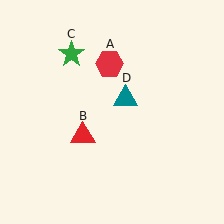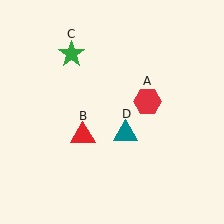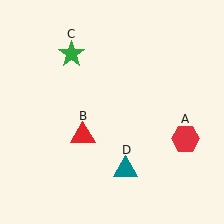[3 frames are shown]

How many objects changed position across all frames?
2 objects changed position: red hexagon (object A), teal triangle (object D).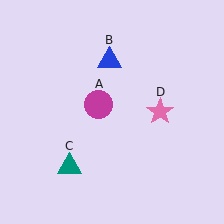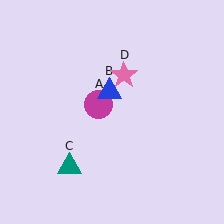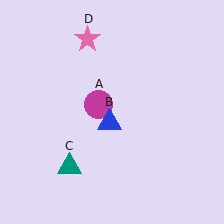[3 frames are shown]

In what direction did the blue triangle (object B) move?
The blue triangle (object B) moved down.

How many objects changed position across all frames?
2 objects changed position: blue triangle (object B), pink star (object D).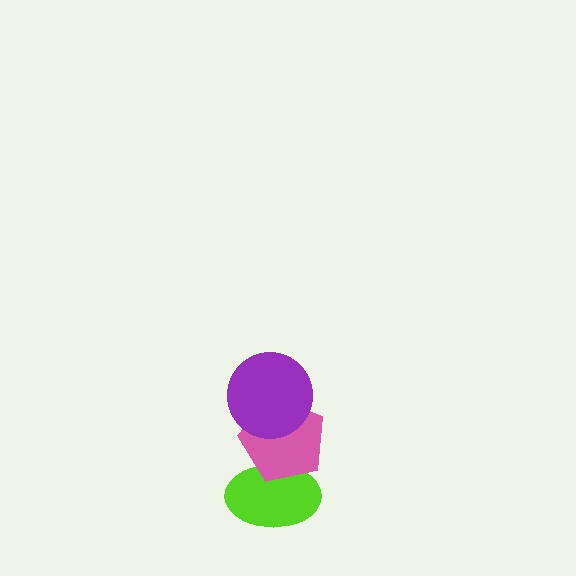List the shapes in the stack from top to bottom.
From top to bottom: the purple circle, the pink pentagon, the lime ellipse.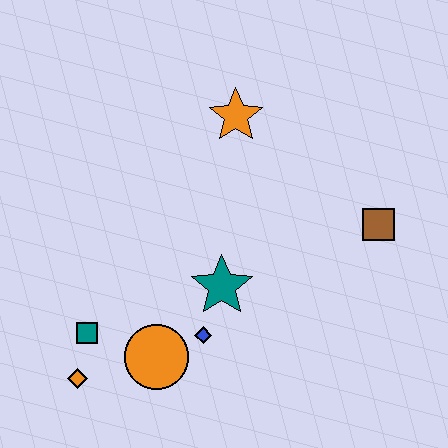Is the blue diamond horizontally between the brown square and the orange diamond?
Yes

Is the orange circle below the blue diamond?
Yes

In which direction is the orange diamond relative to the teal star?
The orange diamond is to the left of the teal star.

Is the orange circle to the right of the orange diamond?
Yes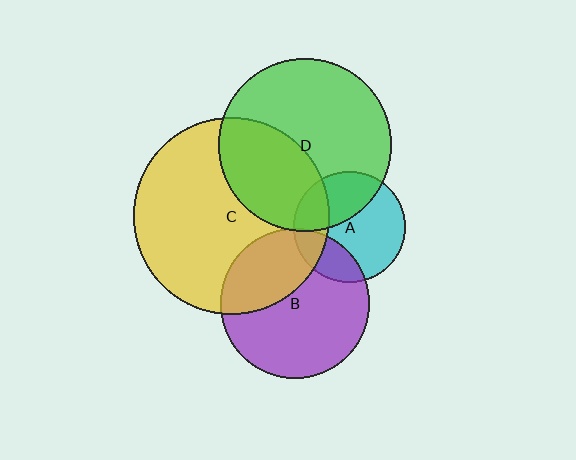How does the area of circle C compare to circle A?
Approximately 3.1 times.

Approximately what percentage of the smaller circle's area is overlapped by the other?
Approximately 25%.